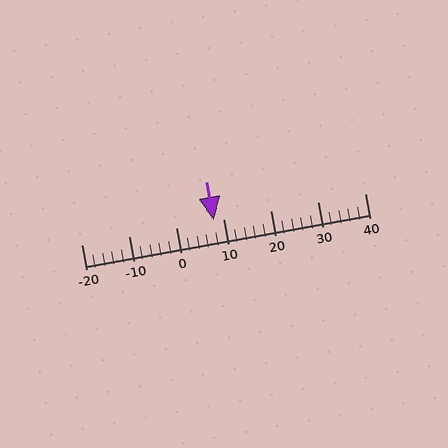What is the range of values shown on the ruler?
The ruler shows values from -20 to 40.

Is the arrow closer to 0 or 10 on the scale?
The arrow is closer to 10.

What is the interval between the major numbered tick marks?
The major tick marks are spaced 10 units apart.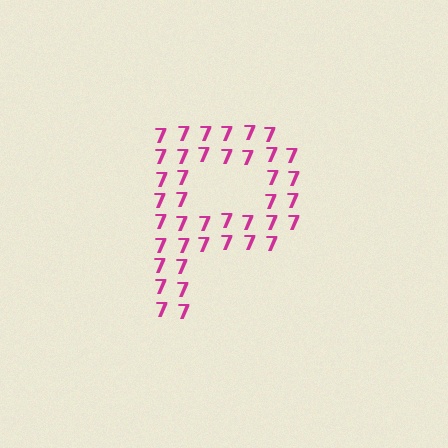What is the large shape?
The large shape is the letter P.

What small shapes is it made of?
It is made of small digit 7's.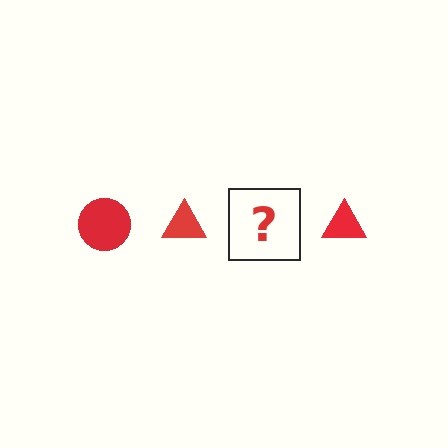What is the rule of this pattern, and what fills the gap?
The rule is that the pattern cycles through circle, triangle shapes in red. The gap should be filled with a red circle.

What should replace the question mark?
The question mark should be replaced with a red circle.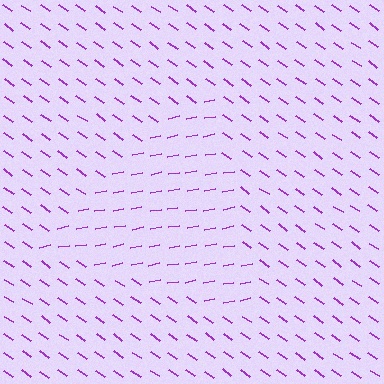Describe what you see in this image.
The image is filled with small purple line segments. A triangle region in the image has lines oriented differently from the surrounding lines, creating a visible texture boundary.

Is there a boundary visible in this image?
Yes, there is a texture boundary formed by a change in line orientation.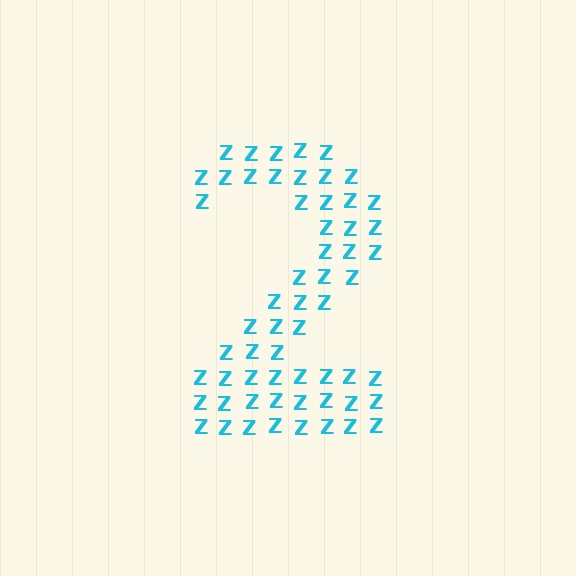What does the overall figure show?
The overall figure shows the digit 2.